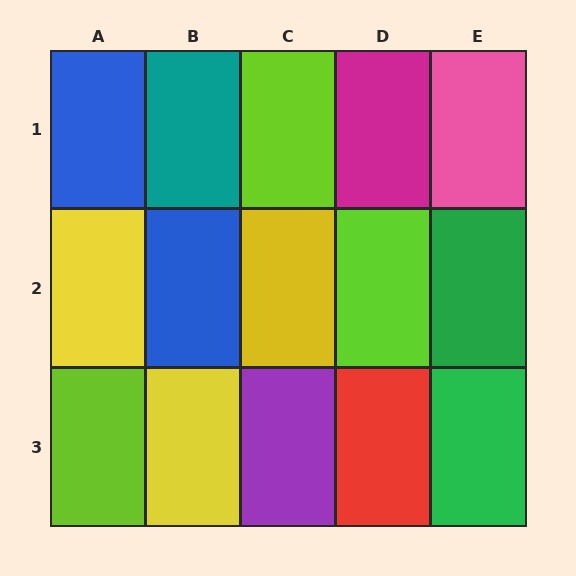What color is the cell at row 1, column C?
Lime.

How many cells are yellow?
3 cells are yellow.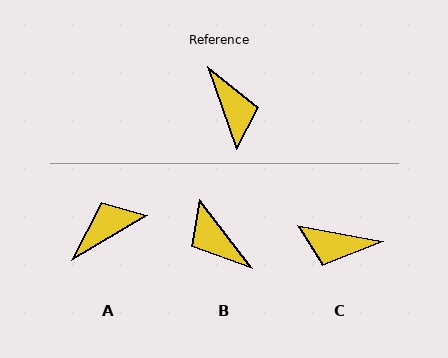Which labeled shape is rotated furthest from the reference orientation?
B, about 162 degrees away.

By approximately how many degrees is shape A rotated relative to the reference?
Approximately 101 degrees counter-clockwise.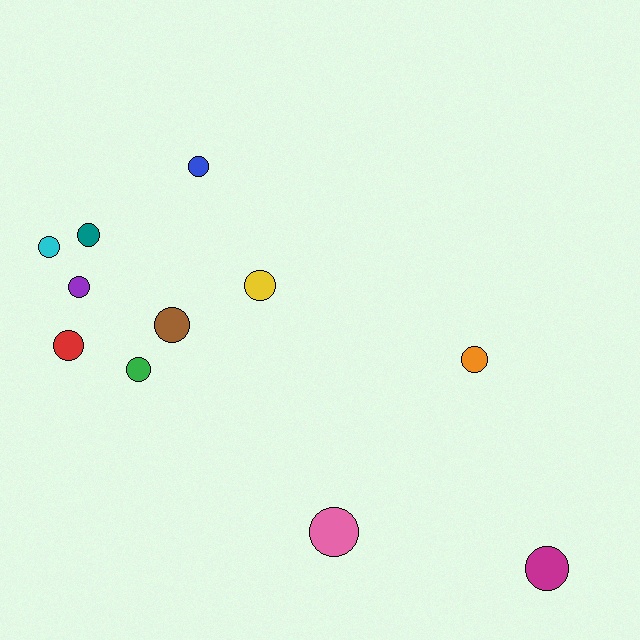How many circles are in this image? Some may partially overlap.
There are 11 circles.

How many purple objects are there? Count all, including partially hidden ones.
There is 1 purple object.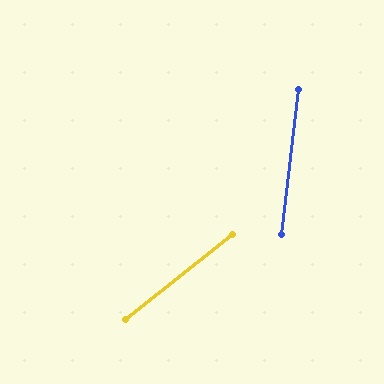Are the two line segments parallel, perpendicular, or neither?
Neither parallel nor perpendicular — they differ by about 45°.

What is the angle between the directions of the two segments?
Approximately 45 degrees.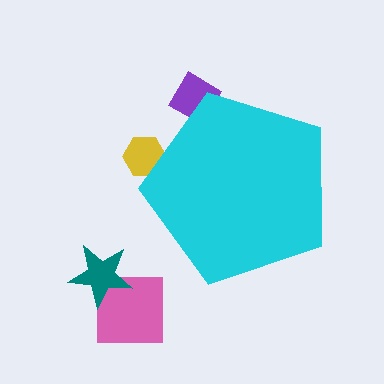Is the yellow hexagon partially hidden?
Yes, the yellow hexagon is partially hidden behind the cyan pentagon.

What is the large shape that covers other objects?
A cyan pentagon.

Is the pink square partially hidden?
No, the pink square is fully visible.